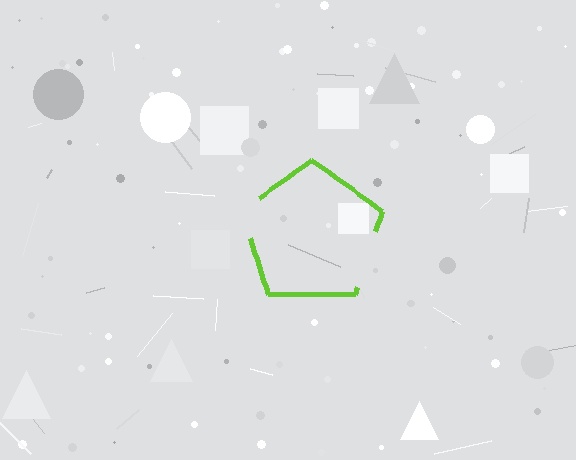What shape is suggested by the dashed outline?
The dashed outline suggests a pentagon.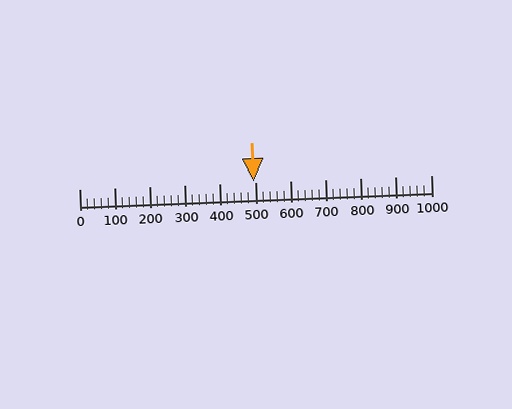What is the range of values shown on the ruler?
The ruler shows values from 0 to 1000.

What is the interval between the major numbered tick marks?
The major tick marks are spaced 100 units apart.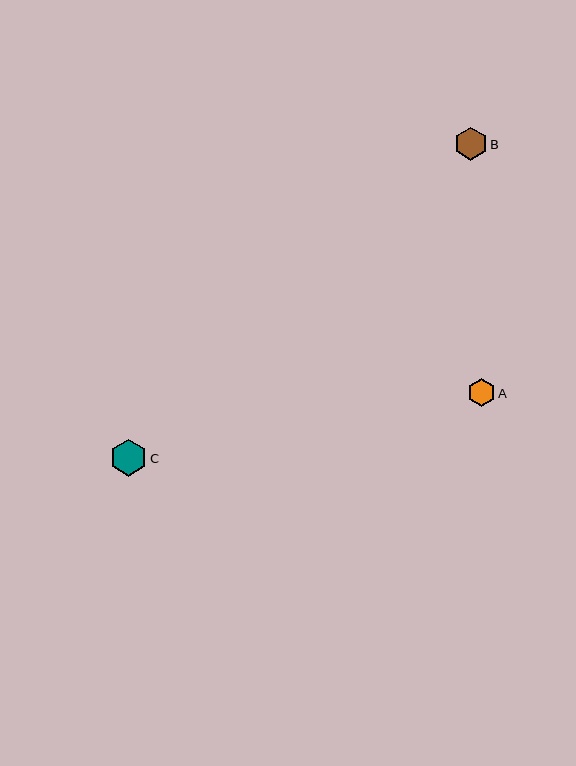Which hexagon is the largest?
Hexagon C is the largest with a size of approximately 37 pixels.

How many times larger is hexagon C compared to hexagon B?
Hexagon C is approximately 1.1 times the size of hexagon B.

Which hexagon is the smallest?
Hexagon A is the smallest with a size of approximately 28 pixels.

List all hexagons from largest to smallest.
From largest to smallest: C, B, A.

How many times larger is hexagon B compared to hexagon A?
Hexagon B is approximately 1.2 times the size of hexagon A.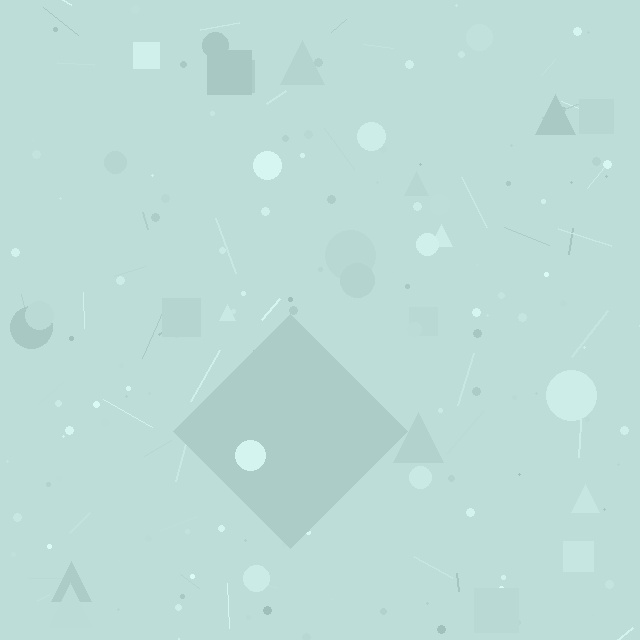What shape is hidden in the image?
A diamond is hidden in the image.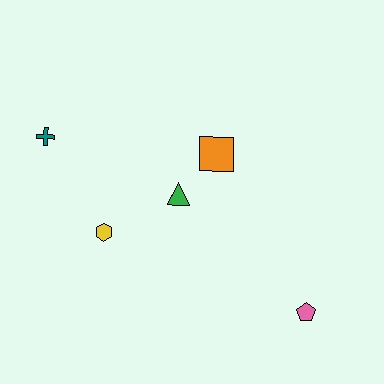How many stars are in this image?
There are no stars.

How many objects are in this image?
There are 5 objects.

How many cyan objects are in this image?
There are no cyan objects.